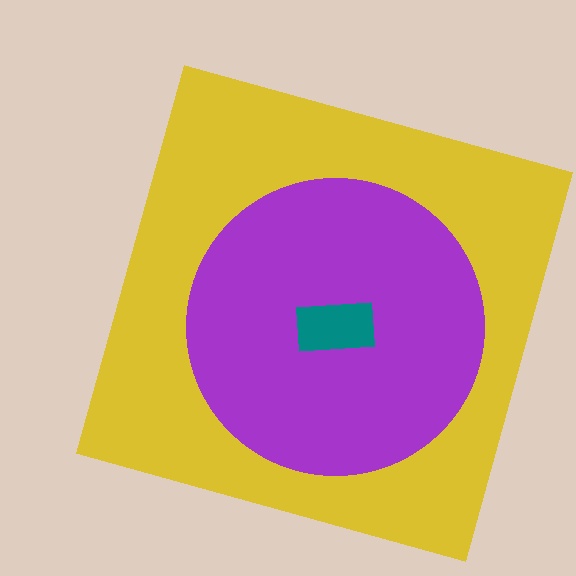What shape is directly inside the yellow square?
The purple circle.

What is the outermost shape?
The yellow square.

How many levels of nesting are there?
3.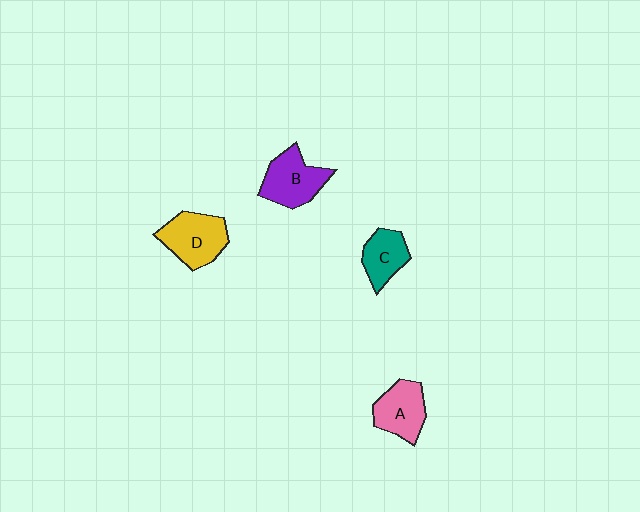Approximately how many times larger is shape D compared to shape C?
Approximately 1.4 times.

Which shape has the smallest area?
Shape C (teal).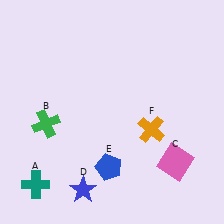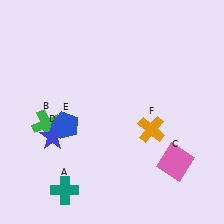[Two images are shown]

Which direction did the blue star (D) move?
The blue star (D) moved up.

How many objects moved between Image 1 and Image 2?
3 objects moved between the two images.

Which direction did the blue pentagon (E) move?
The blue pentagon (E) moved left.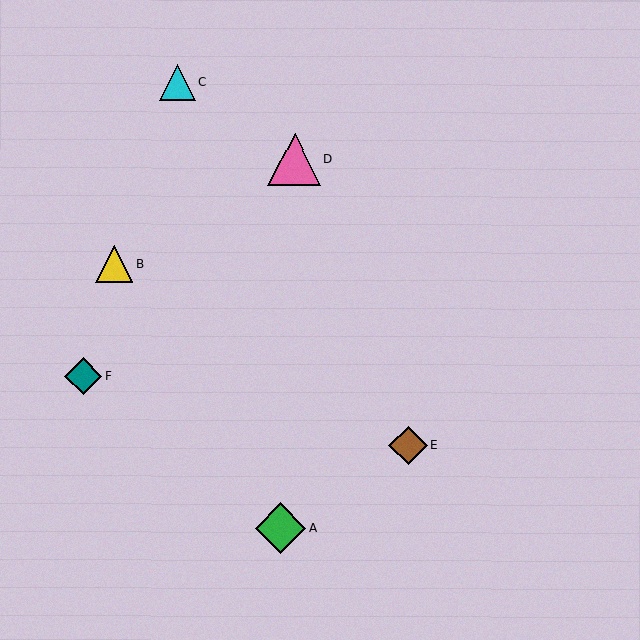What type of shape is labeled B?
Shape B is a yellow triangle.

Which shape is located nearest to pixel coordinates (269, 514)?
The green diamond (labeled A) at (281, 528) is nearest to that location.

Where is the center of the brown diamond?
The center of the brown diamond is at (408, 446).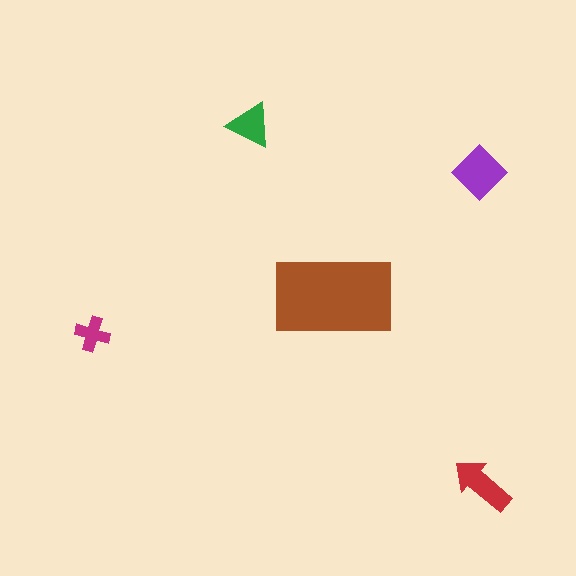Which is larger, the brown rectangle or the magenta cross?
The brown rectangle.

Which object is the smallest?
The magenta cross.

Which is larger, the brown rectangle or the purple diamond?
The brown rectangle.